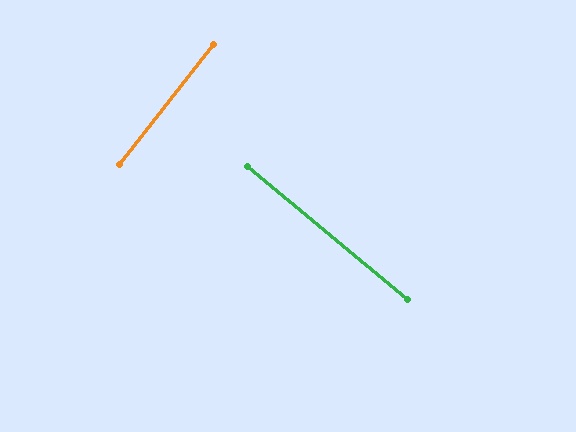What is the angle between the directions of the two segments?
Approximately 88 degrees.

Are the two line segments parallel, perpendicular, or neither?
Perpendicular — they meet at approximately 88°.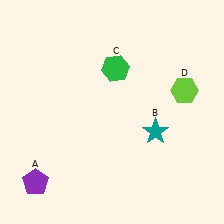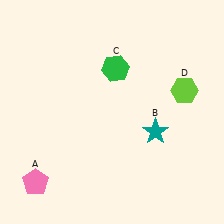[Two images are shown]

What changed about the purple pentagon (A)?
In Image 1, A is purple. In Image 2, it changed to pink.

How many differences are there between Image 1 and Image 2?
There is 1 difference between the two images.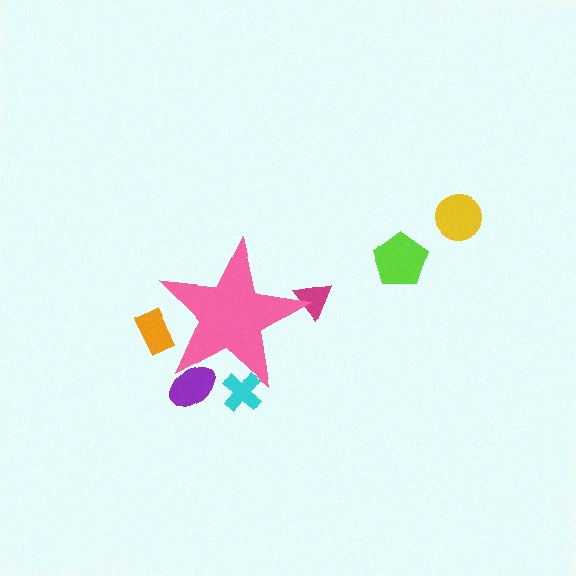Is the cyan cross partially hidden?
Yes, the cyan cross is partially hidden behind the pink star.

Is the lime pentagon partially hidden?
No, the lime pentagon is fully visible.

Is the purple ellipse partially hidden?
Yes, the purple ellipse is partially hidden behind the pink star.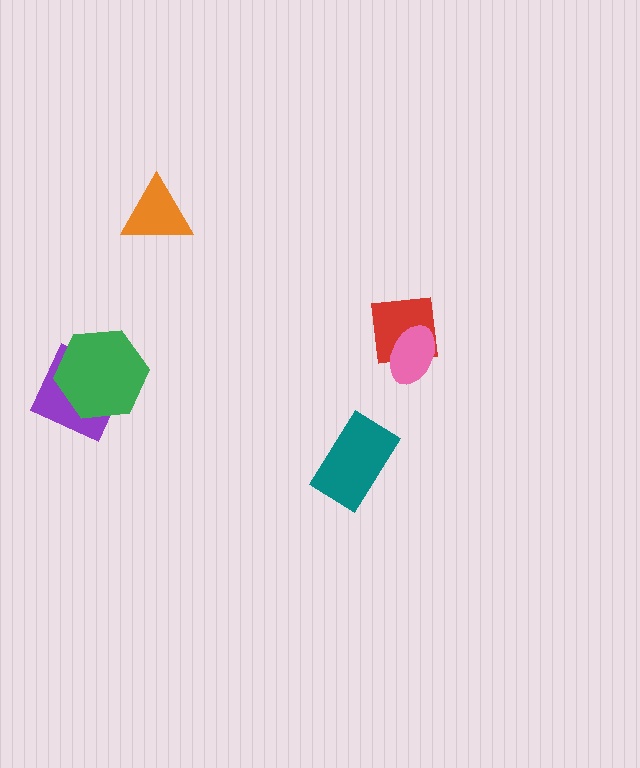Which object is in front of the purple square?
The green hexagon is in front of the purple square.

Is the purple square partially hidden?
Yes, it is partially covered by another shape.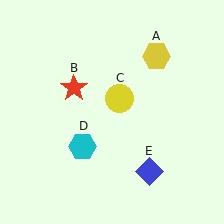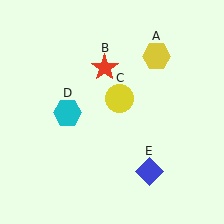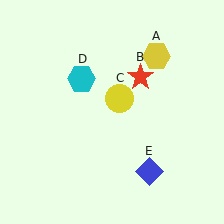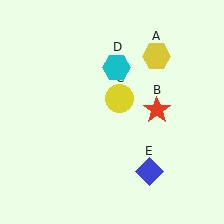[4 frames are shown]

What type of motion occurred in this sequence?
The red star (object B), cyan hexagon (object D) rotated clockwise around the center of the scene.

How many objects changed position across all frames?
2 objects changed position: red star (object B), cyan hexagon (object D).